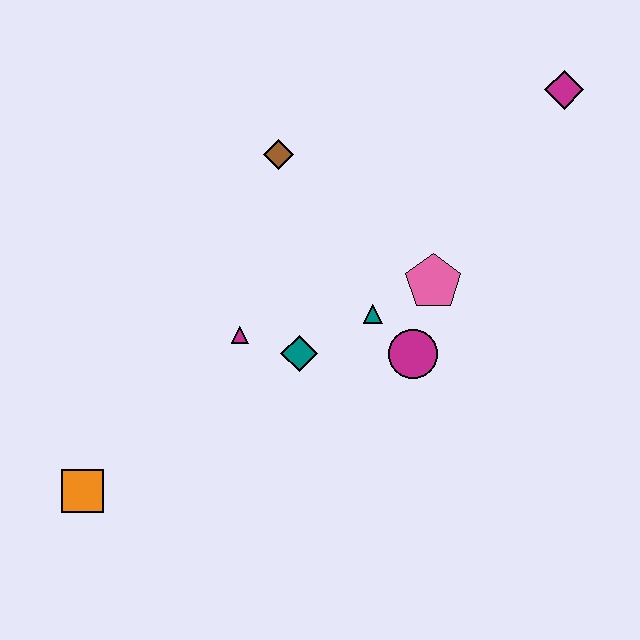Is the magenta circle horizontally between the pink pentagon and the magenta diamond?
No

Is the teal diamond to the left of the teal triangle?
Yes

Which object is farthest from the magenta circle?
The orange square is farthest from the magenta circle.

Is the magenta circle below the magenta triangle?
Yes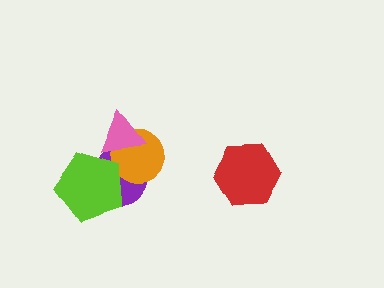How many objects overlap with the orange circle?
3 objects overlap with the orange circle.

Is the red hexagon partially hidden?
No, no other shape covers it.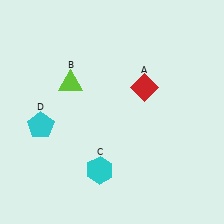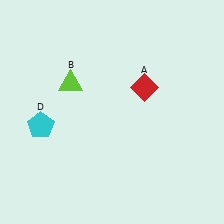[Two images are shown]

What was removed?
The cyan hexagon (C) was removed in Image 2.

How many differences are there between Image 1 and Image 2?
There is 1 difference between the two images.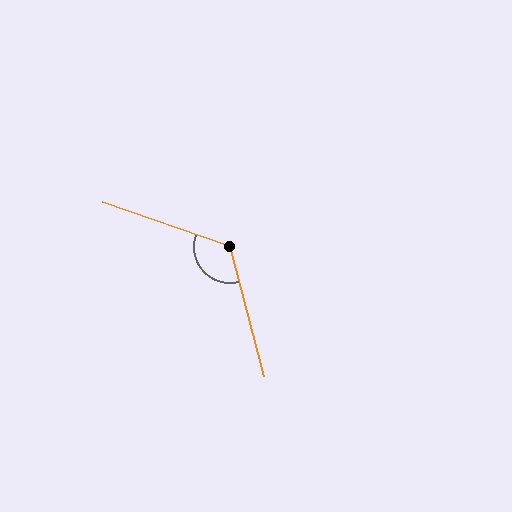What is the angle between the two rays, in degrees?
Approximately 124 degrees.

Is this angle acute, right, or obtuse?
It is obtuse.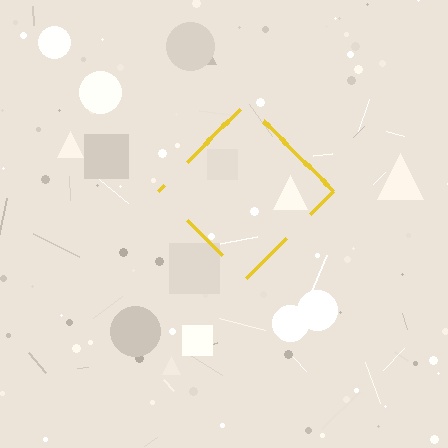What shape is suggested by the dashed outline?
The dashed outline suggests a diamond.